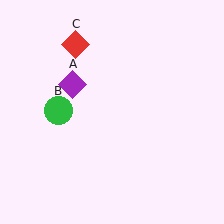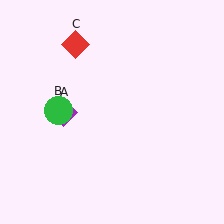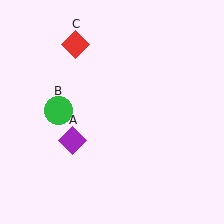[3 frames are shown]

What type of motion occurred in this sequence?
The purple diamond (object A) rotated counterclockwise around the center of the scene.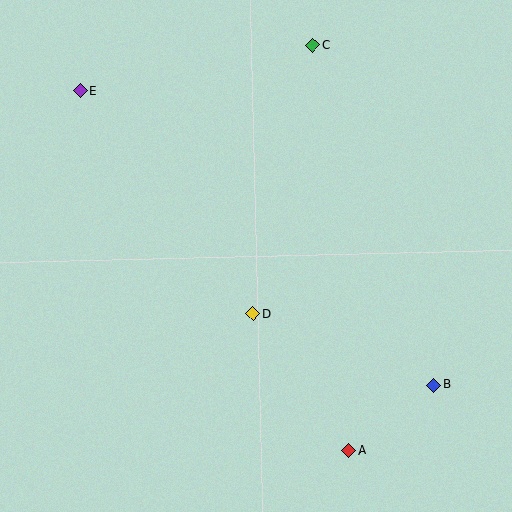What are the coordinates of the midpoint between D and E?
The midpoint between D and E is at (167, 202).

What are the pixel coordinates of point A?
Point A is at (348, 450).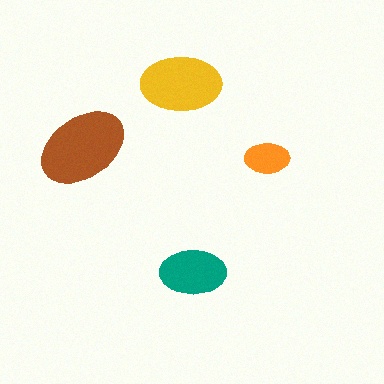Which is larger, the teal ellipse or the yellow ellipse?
The yellow one.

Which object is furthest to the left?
The brown ellipse is leftmost.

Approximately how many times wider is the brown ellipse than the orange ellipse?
About 2 times wider.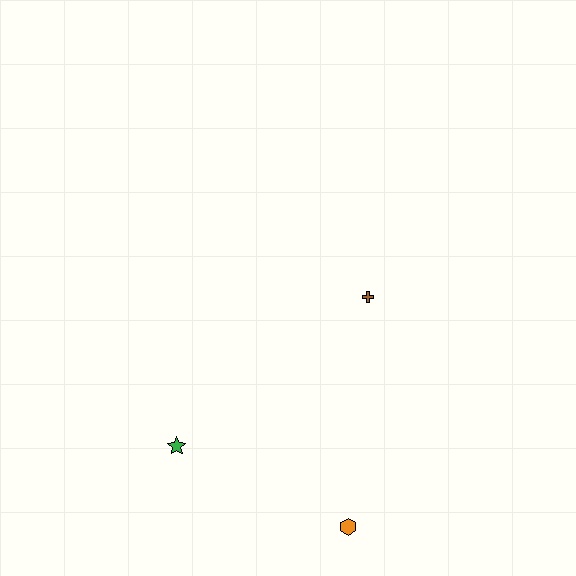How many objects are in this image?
There are 3 objects.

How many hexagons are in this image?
There is 1 hexagon.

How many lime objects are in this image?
There are no lime objects.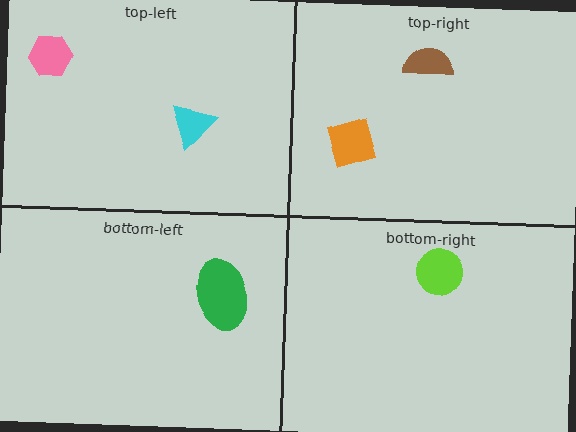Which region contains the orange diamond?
The top-right region.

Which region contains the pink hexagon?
The top-left region.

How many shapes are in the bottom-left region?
1.